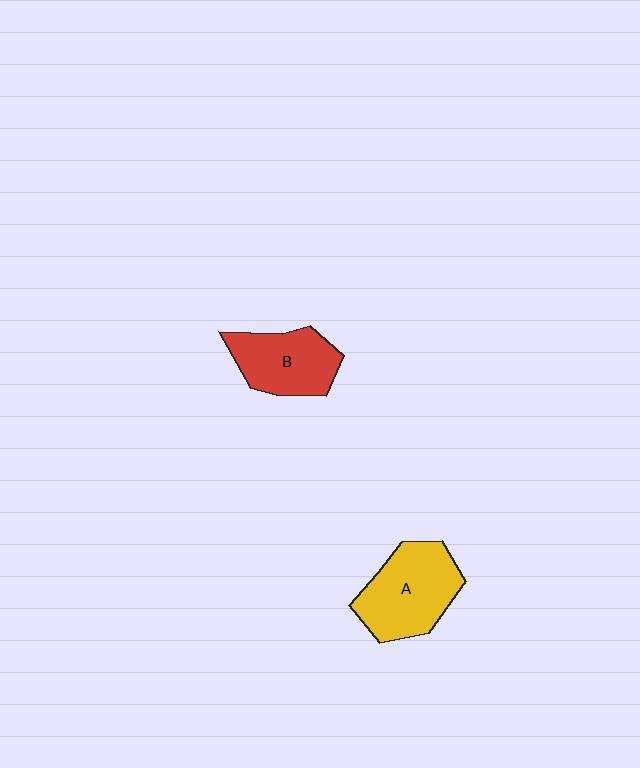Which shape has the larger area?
Shape A (yellow).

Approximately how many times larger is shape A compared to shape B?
Approximately 1.2 times.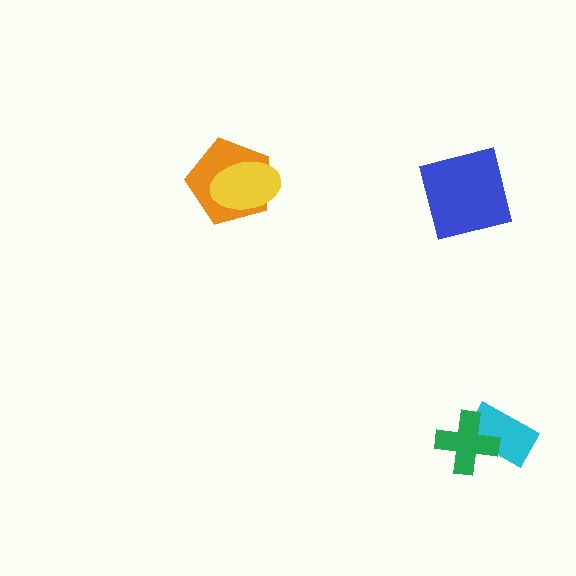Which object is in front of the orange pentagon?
The yellow ellipse is in front of the orange pentagon.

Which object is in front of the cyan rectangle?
The green cross is in front of the cyan rectangle.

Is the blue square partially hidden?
No, no other shape covers it.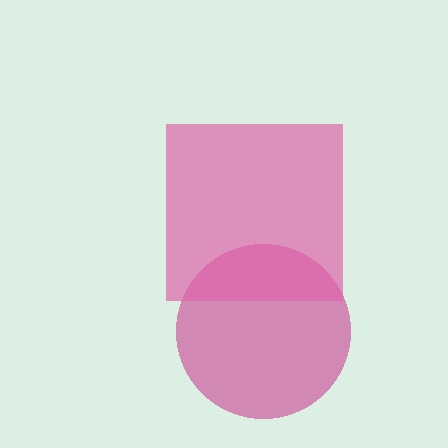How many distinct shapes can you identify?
There are 2 distinct shapes: a magenta circle, a pink square.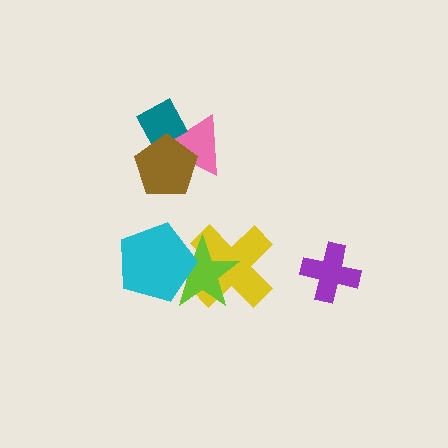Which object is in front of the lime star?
The cyan pentagon is in front of the lime star.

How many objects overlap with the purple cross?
0 objects overlap with the purple cross.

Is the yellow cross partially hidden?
Yes, it is partially covered by another shape.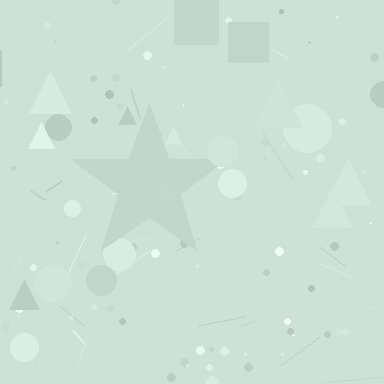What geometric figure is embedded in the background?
A star is embedded in the background.